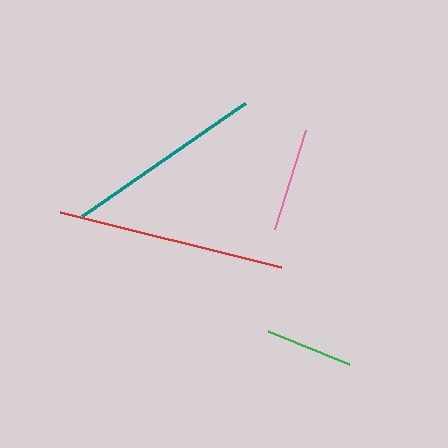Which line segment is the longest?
The red line is the longest at approximately 228 pixels.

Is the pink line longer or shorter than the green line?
The pink line is longer than the green line.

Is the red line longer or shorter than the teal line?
The red line is longer than the teal line.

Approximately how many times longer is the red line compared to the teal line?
The red line is approximately 1.1 times the length of the teal line.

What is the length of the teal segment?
The teal segment is approximately 199 pixels long.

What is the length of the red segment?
The red segment is approximately 228 pixels long.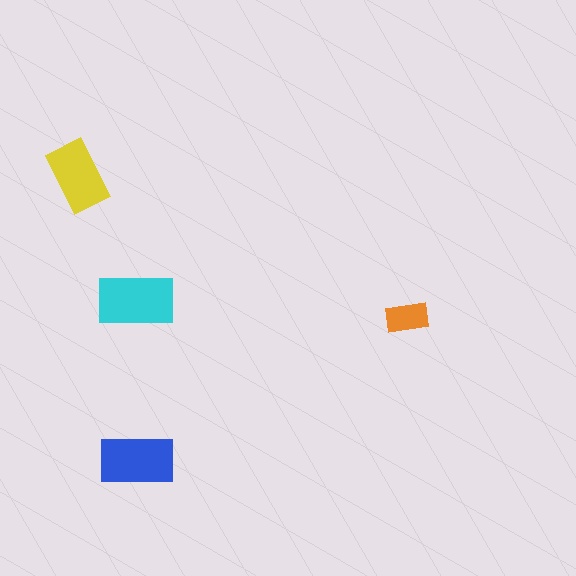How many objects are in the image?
There are 4 objects in the image.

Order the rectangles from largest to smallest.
the cyan one, the blue one, the yellow one, the orange one.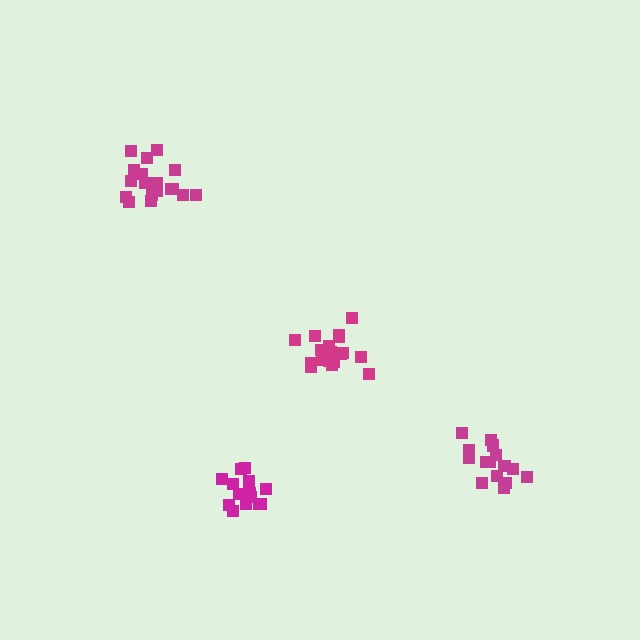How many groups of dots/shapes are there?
There are 4 groups.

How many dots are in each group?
Group 1: 19 dots, Group 2: 16 dots, Group 3: 15 dots, Group 4: 20 dots (70 total).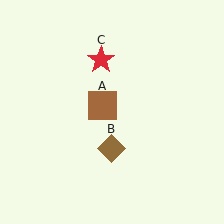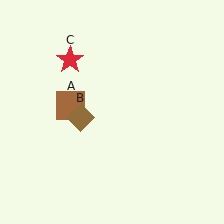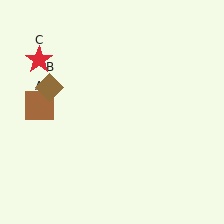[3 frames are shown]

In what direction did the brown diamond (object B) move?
The brown diamond (object B) moved up and to the left.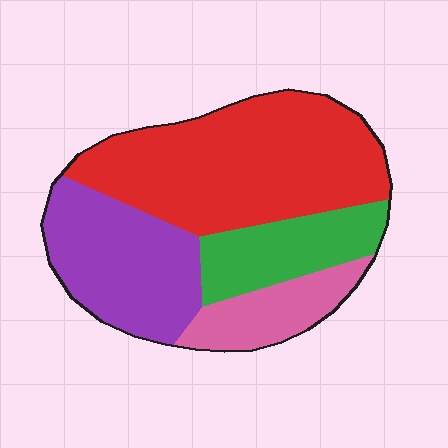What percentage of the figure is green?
Green covers about 15% of the figure.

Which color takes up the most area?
Red, at roughly 45%.